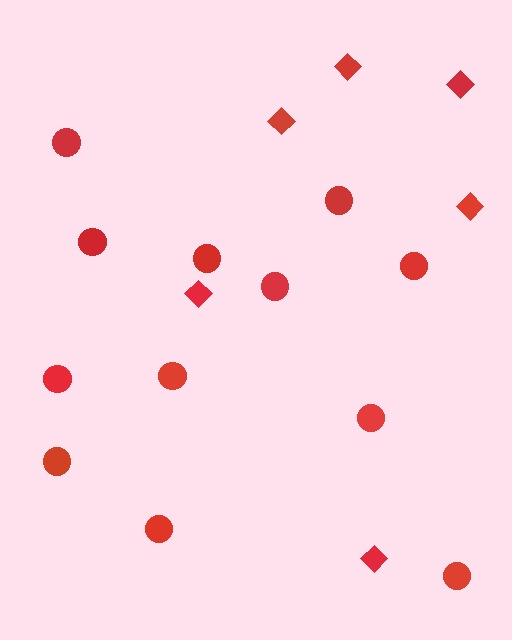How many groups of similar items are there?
There are 2 groups: one group of circles (12) and one group of diamonds (6).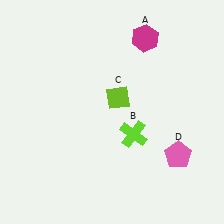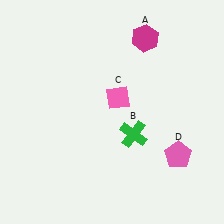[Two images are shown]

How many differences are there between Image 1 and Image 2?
There are 2 differences between the two images.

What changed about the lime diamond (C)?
In Image 1, C is lime. In Image 2, it changed to pink.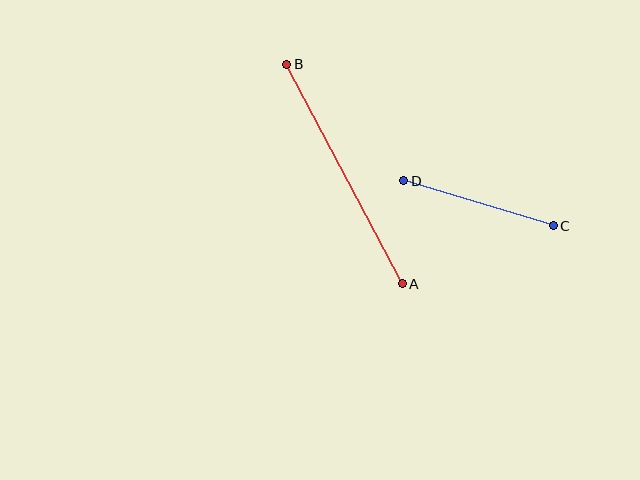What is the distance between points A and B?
The distance is approximately 248 pixels.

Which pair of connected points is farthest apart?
Points A and B are farthest apart.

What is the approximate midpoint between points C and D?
The midpoint is at approximately (478, 203) pixels.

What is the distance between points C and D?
The distance is approximately 156 pixels.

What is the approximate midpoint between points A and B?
The midpoint is at approximately (344, 174) pixels.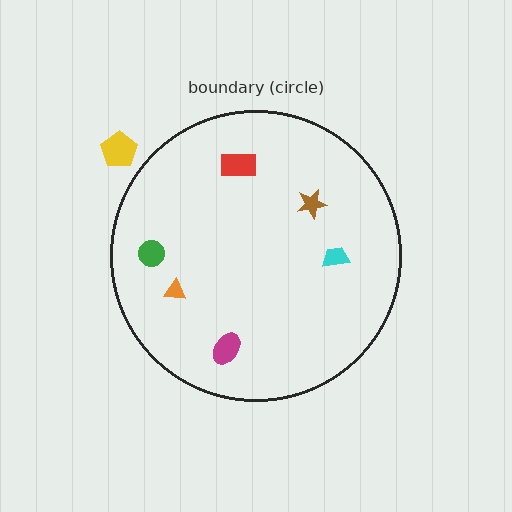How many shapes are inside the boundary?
6 inside, 1 outside.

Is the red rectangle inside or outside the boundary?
Inside.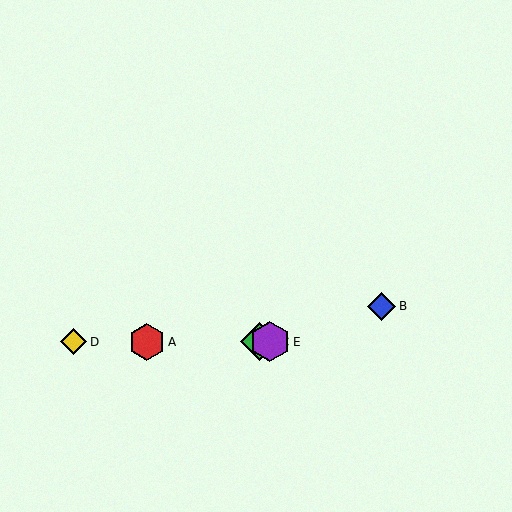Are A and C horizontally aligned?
Yes, both are at y≈342.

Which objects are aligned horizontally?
Objects A, C, D, E are aligned horizontally.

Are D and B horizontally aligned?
No, D is at y≈342 and B is at y≈306.